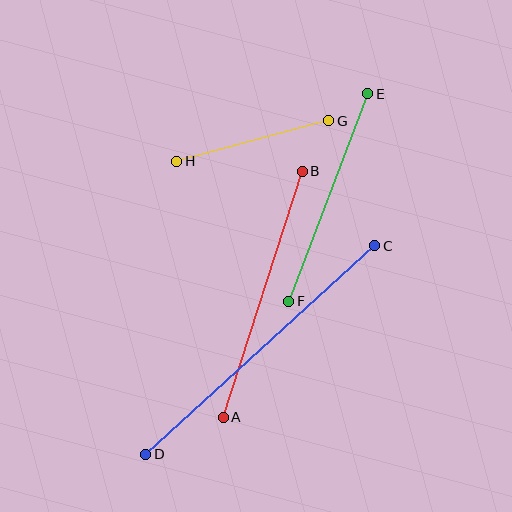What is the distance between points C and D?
The distance is approximately 310 pixels.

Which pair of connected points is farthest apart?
Points C and D are farthest apart.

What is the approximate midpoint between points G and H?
The midpoint is at approximately (253, 141) pixels.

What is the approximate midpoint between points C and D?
The midpoint is at approximately (260, 350) pixels.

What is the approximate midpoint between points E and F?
The midpoint is at approximately (328, 197) pixels.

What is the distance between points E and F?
The distance is approximately 222 pixels.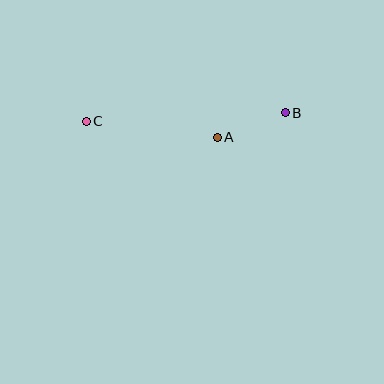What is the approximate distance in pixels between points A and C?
The distance between A and C is approximately 132 pixels.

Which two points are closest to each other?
Points A and B are closest to each other.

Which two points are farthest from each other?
Points B and C are farthest from each other.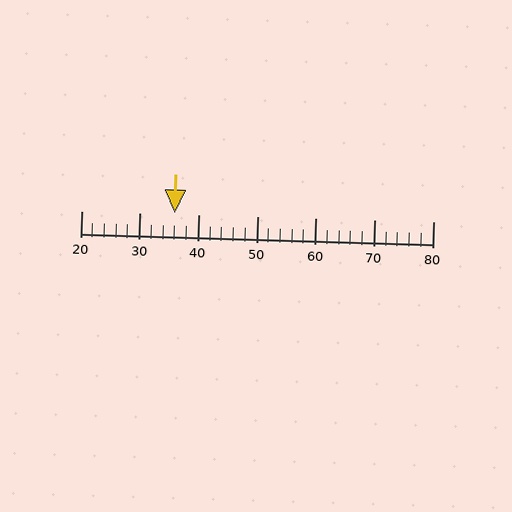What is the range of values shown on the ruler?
The ruler shows values from 20 to 80.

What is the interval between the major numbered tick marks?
The major tick marks are spaced 10 units apart.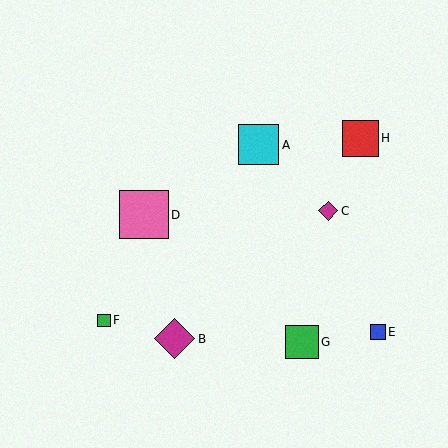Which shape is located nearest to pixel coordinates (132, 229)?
The pink square (labeled D) at (144, 215) is nearest to that location.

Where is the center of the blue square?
The center of the blue square is at (378, 332).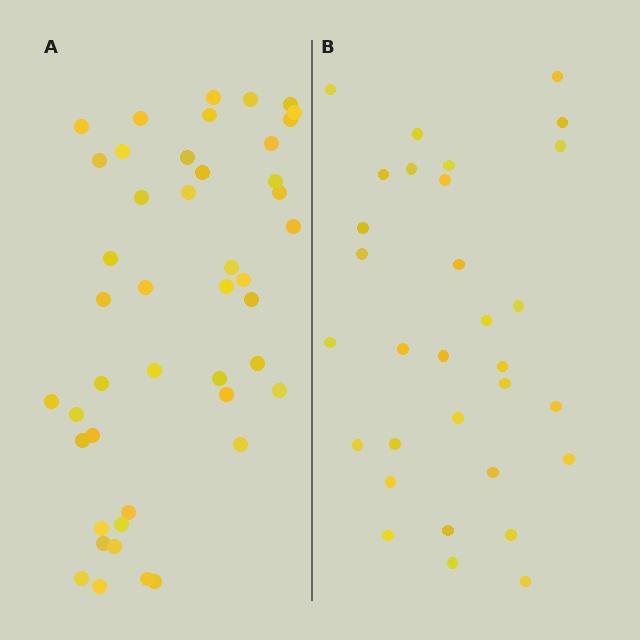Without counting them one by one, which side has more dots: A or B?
Region A (the left region) has more dots.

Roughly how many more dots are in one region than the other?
Region A has approximately 15 more dots than region B.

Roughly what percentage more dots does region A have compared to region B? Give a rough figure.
About 45% more.